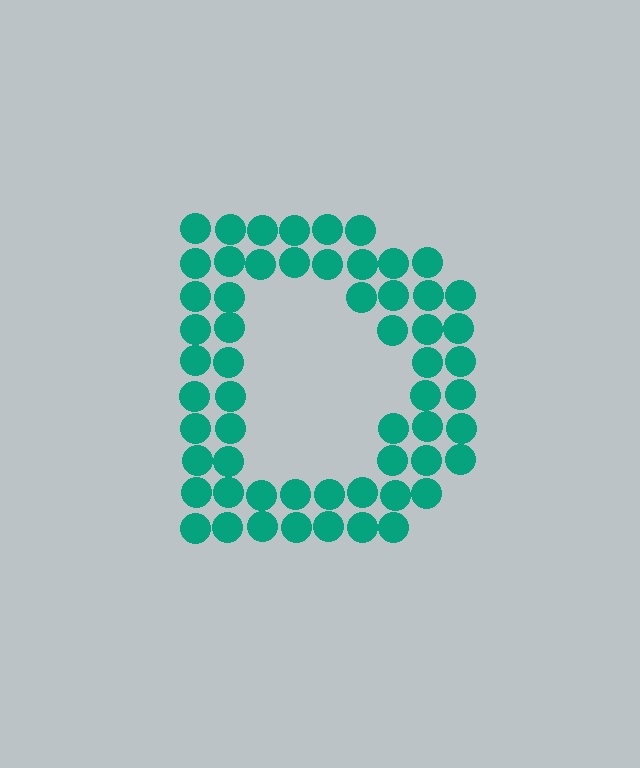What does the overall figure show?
The overall figure shows the letter D.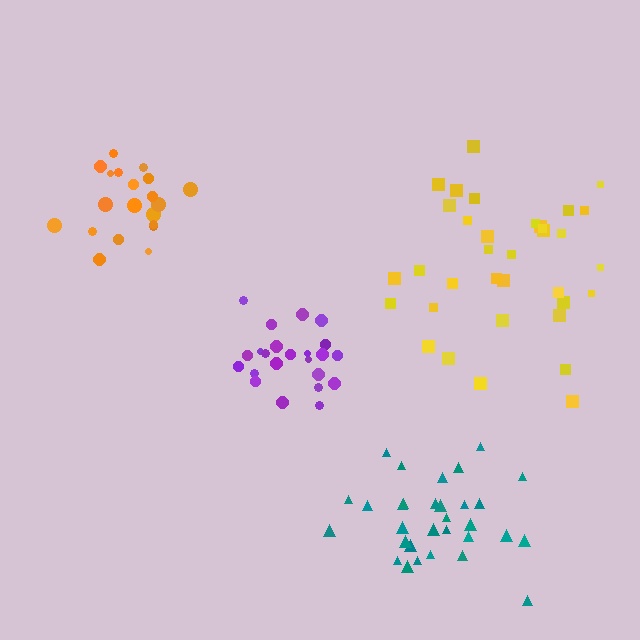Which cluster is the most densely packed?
Purple.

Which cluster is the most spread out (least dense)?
Yellow.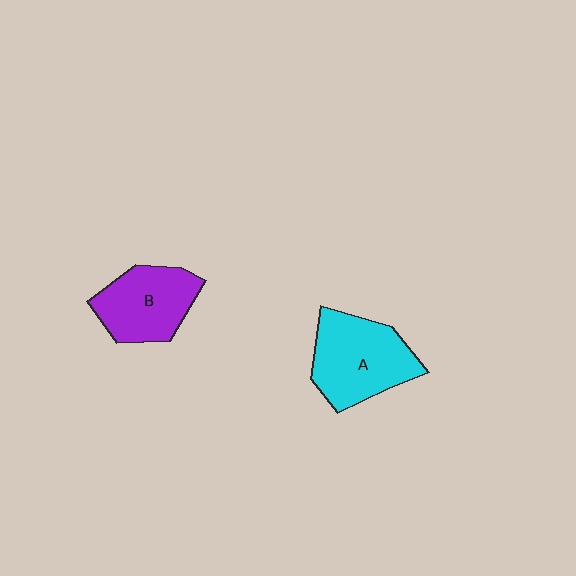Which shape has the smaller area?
Shape B (purple).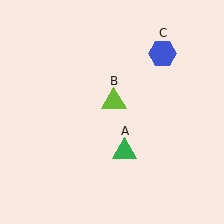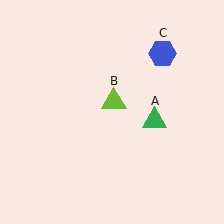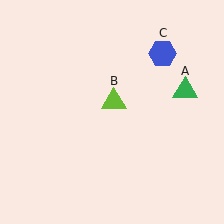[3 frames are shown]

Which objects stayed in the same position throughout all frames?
Lime triangle (object B) and blue hexagon (object C) remained stationary.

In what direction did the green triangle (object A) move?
The green triangle (object A) moved up and to the right.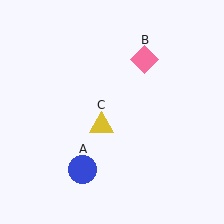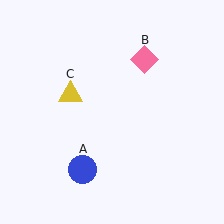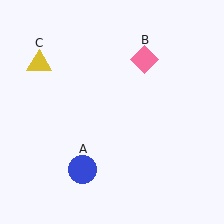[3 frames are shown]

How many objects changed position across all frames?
1 object changed position: yellow triangle (object C).